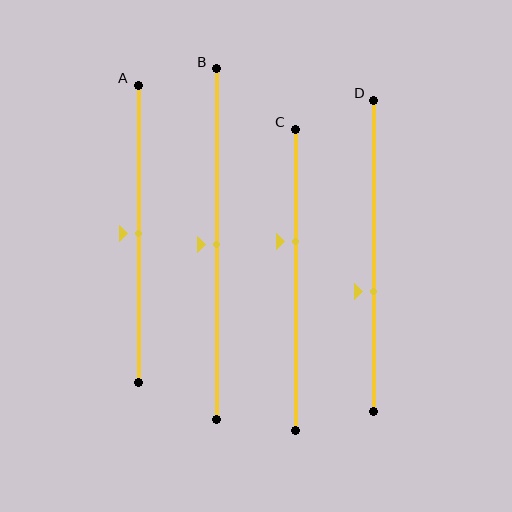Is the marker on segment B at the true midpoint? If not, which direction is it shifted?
Yes, the marker on segment B is at the true midpoint.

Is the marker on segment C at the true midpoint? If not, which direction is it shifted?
No, the marker on segment C is shifted upward by about 13% of the segment length.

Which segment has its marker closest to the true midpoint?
Segment A has its marker closest to the true midpoint.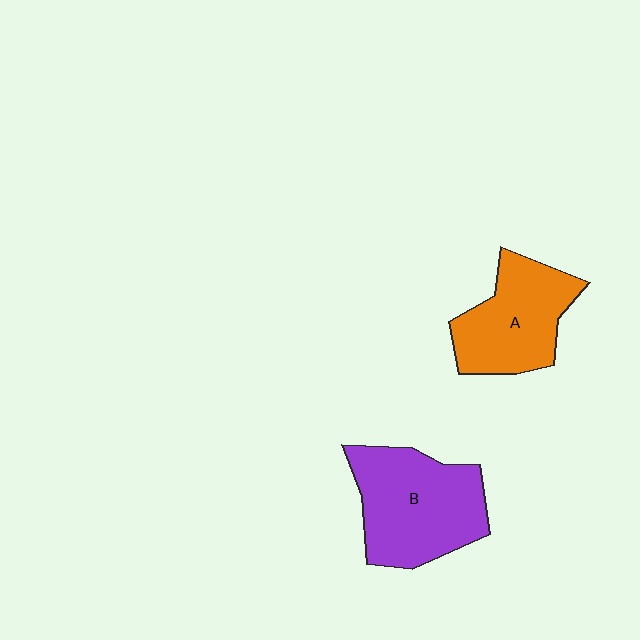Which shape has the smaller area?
Shape A (orange).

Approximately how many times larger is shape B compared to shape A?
Approximately 1.3 times.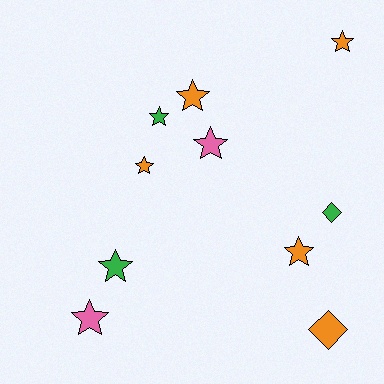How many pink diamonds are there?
There are no pink diamonds.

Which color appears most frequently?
Orange, with 5 objects.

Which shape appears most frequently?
Star, with 8 objects.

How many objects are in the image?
There are 10 objects.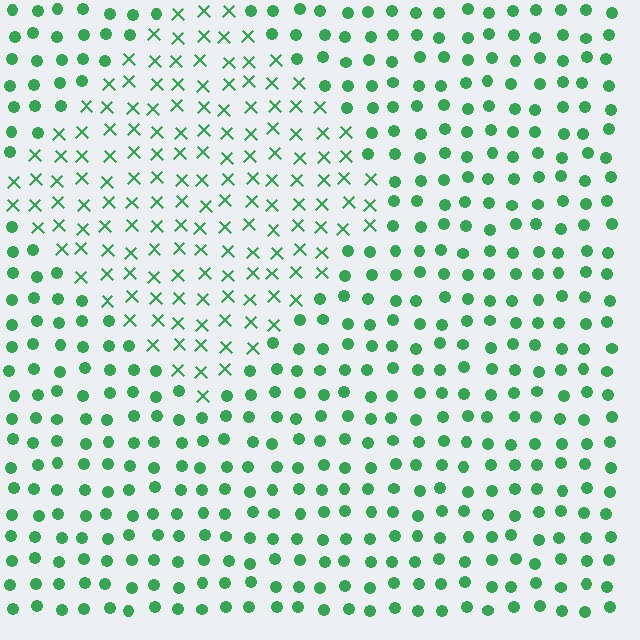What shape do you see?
I see a diamond.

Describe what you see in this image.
The image is filled with small green elements arranged in a uniform grid. A diamond-shaped region contains X marks, while the surrounding area contains circles. The boundary is defined purely by the change in element shape.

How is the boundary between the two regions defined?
The boundary is defined by a change in element shape: X marks inside vs. circles outside. All elements share the same color and spacing.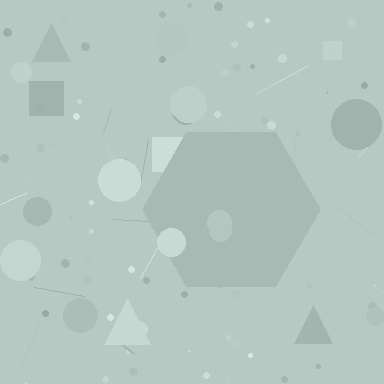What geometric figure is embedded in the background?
A hexagon is embedded in the background.